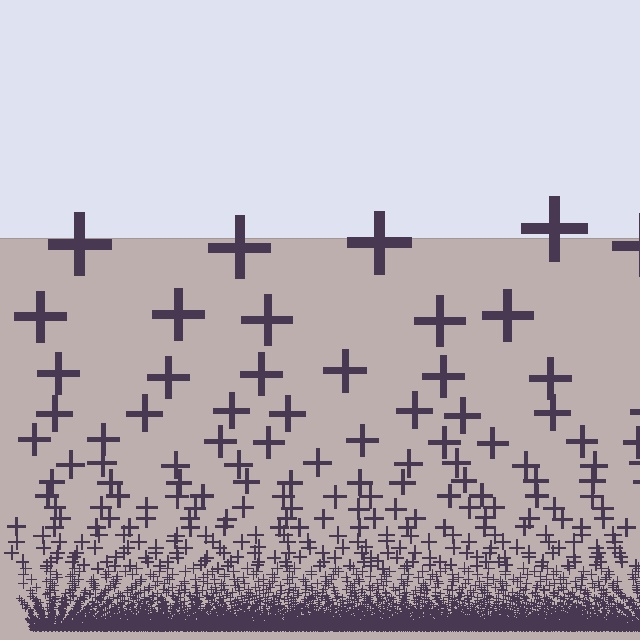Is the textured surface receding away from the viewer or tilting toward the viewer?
The surface appears to tilt toward the viewer. Texture elements get larger and sparser toward the top.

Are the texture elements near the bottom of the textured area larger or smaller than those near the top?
Smaller. The gradient is inverted — elements near the bottom are smaller and denser.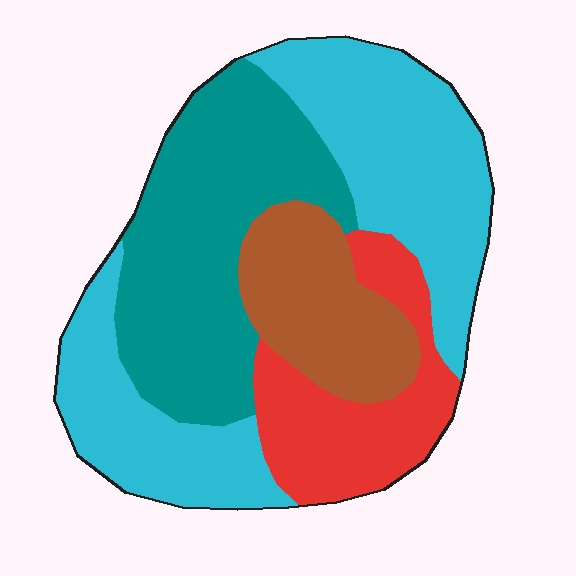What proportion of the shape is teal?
Teal takes up between a quarter and a half of the shape.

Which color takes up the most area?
Cyan, at roughly 40%.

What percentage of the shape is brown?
Brown takes up less than a sixth of the shape.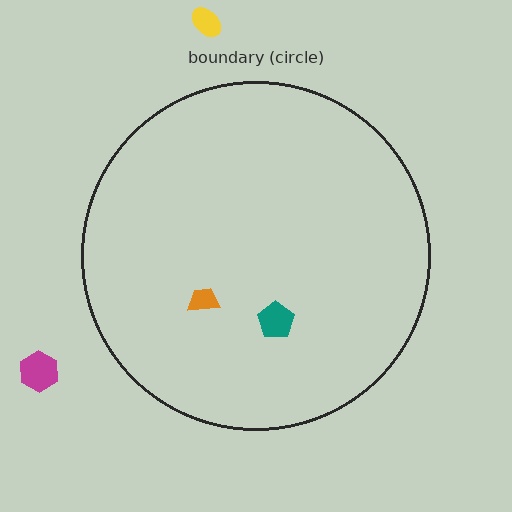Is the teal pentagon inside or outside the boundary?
Inside.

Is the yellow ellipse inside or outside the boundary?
Outside.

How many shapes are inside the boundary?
2 inside, 2 outside.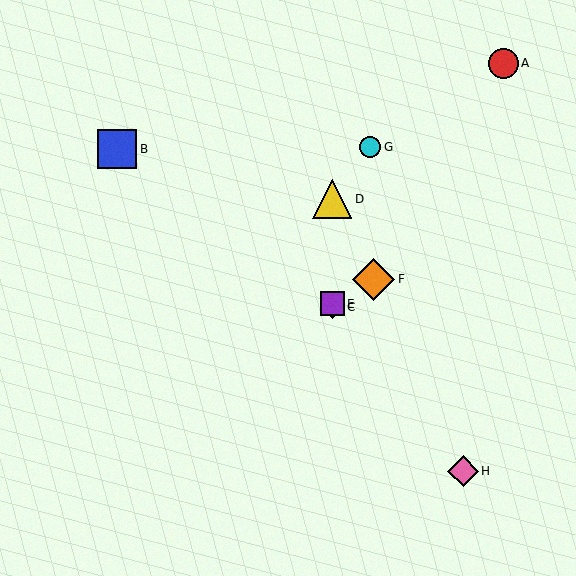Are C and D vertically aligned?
Yes, both are at x≈332.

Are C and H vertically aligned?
No, C is at x≈332 and H is at x≈463.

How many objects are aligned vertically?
3 objects (C, D, E) are aligned vertically.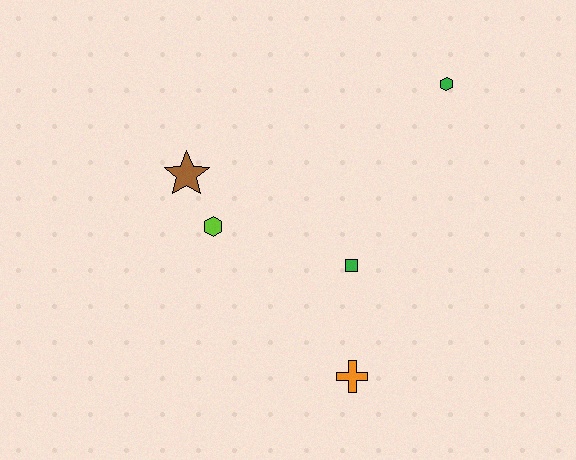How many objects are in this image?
There are 5 objects.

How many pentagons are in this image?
There are no pentagons.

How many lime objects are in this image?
There is 1 lime object.